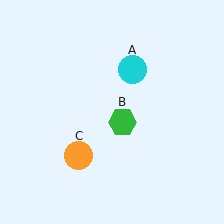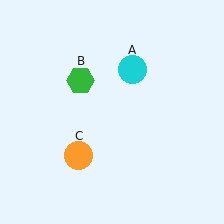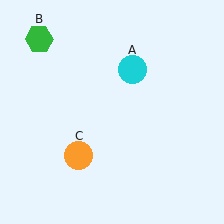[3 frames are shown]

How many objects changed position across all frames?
1 object changed position: green hexagon (object B).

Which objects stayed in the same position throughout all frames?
Cyan circle (object A) and orange circle (object C) remained stationary.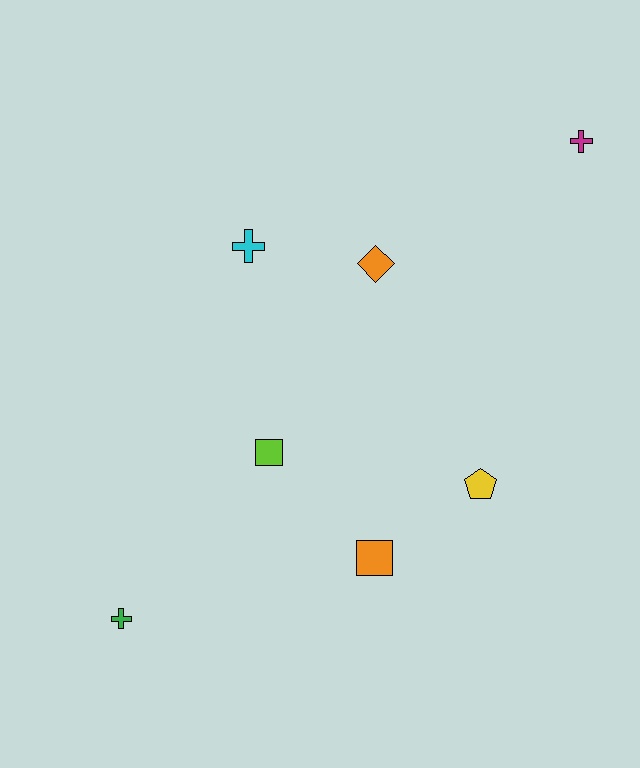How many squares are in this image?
There are 2 squares.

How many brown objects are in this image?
There are no brown objects.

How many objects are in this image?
There are 7 objects.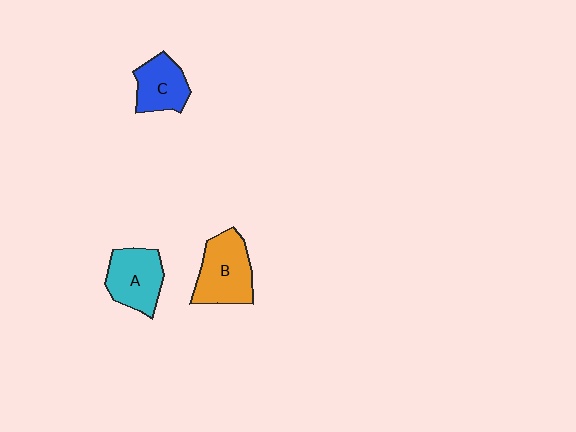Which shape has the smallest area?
Shape C (blue).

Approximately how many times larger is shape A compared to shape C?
Approximately 1.2 times.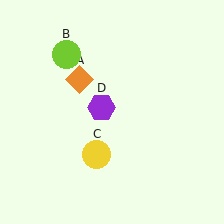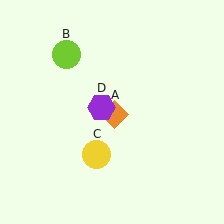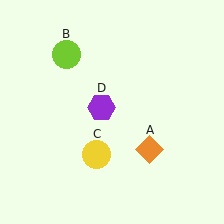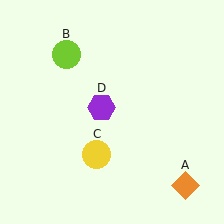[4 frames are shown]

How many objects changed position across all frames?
1 object changed position: orange diamond (object A).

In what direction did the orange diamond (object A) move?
The orange diamond (object A) moved down and to the right.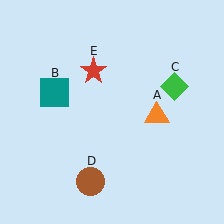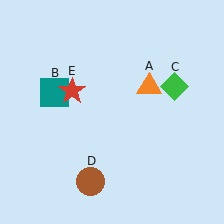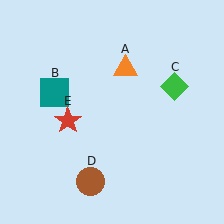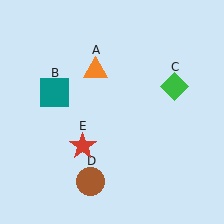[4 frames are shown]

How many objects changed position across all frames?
2 objects changed position: orange triangle (object A), red star (object E).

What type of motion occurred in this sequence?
The orange triangle (object A), red star (object E) rotated counterclockwise around the center of the scene.